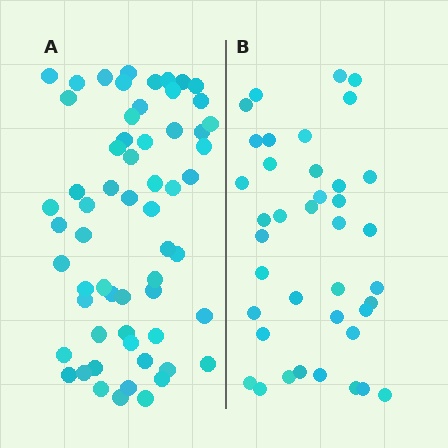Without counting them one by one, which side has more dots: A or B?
Region A (the left region) has more dots.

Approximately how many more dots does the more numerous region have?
Region A has approximately 20 more dots than region B.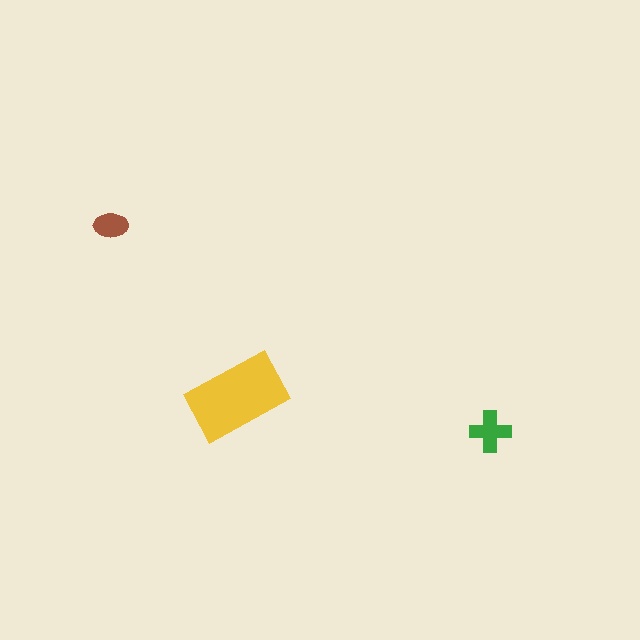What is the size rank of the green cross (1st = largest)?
2nd.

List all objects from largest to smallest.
The yellow rectangle, the green cross, the brown ellipse.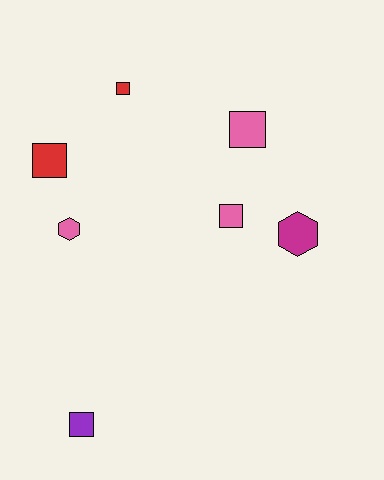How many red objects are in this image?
There are 2 red objects.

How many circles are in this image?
There are no circles.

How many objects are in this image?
There are 7 objects.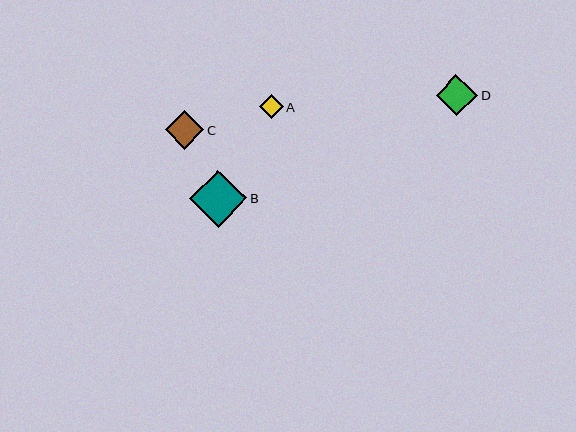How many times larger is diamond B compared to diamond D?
Diamond B is approximately 1.4 times the size of diamond D.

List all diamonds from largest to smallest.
From largest to smallest: B, D, C, A.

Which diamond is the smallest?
Diamond A is the smallest with a size of approximately 24 pixels.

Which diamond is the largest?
Diamond B is the largest with a size of approximately 58 pixels.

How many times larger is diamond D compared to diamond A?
Diamond D is approximately 1.7 times the size of diamond A.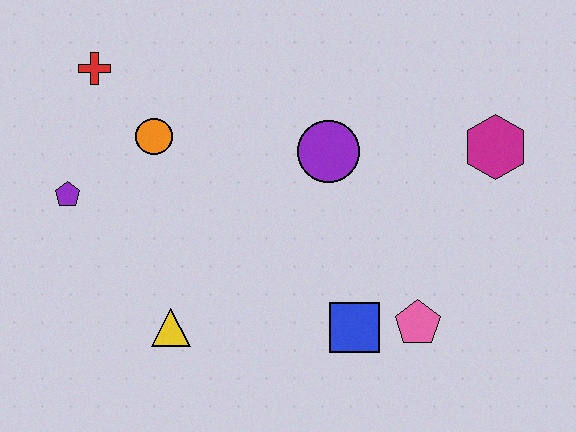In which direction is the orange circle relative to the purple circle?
The orange circle is to the left of the purple circle.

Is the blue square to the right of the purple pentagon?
Yes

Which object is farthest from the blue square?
The red cross is farthest from the blue square.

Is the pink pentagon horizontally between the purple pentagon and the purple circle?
No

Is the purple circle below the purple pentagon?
No